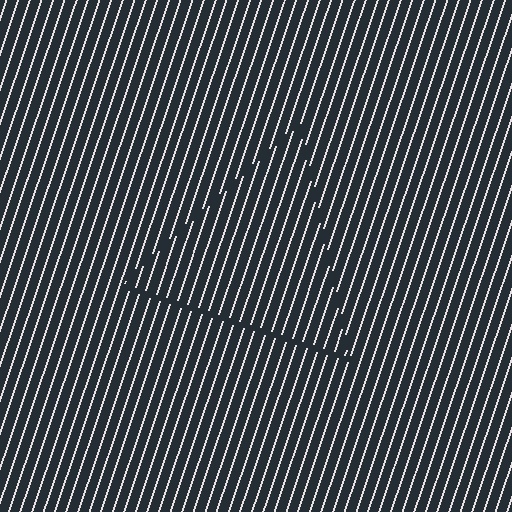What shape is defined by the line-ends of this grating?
An illusory triangle. The interior of the shape contains the same grating, shifted by half a period — the contour is defined by the phase discontinuity where line-ends from the inner and outer gratings abut.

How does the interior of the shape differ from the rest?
The interior of the shape contains the same grating, shifted by half a period — the contour is defined by the phase discontinuity where line-ends from the inner and outer gratings abut.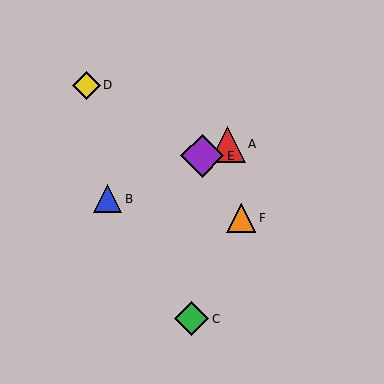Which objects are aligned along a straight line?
Objects A, B, E are aligned along a straight line.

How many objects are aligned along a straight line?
3 objects (A, B, E) are aligned along a straight line.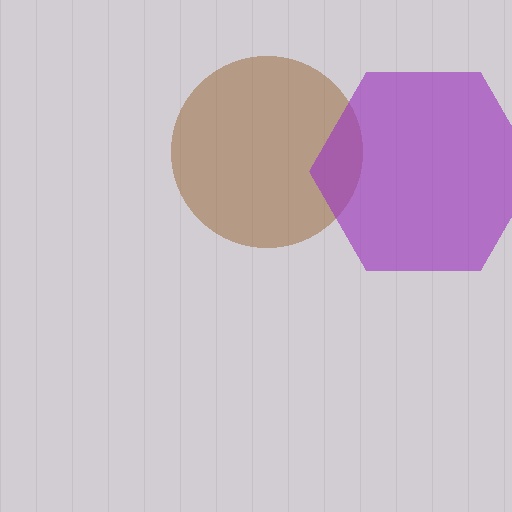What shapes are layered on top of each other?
The layered shapes are: a brown circle, a purple hexagon.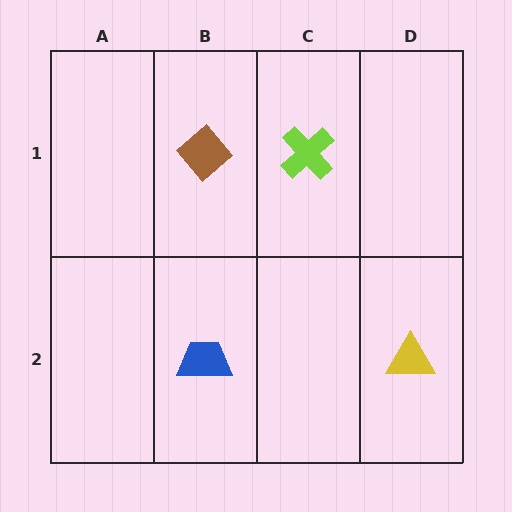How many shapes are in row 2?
2 shapes.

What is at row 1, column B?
A brown diamond.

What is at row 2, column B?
A blue trapezoid.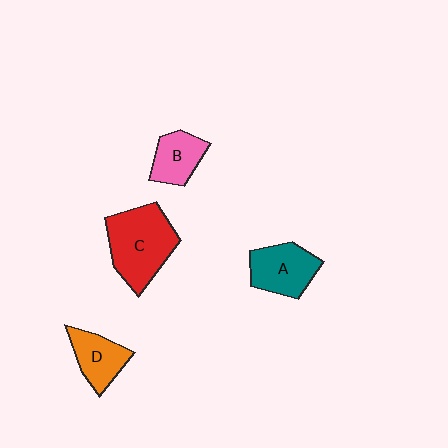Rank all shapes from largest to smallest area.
From largest to smallest: C (red), A (teal), D (orange), B (pink).